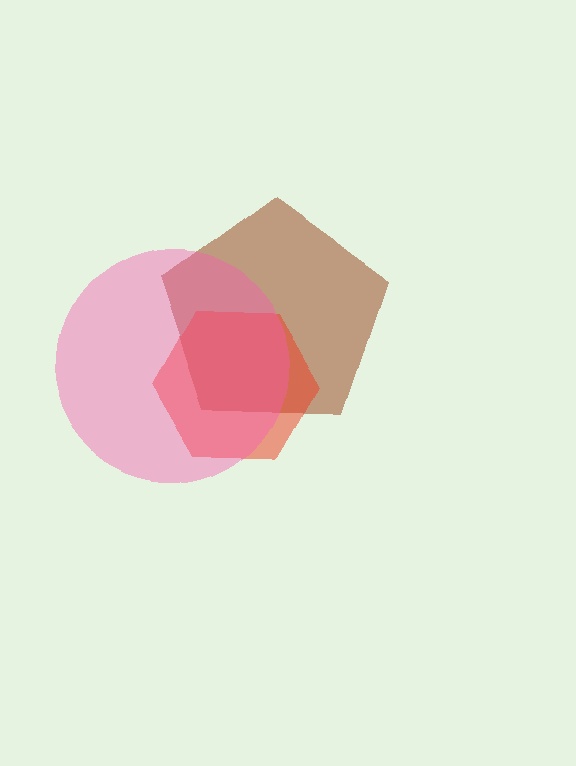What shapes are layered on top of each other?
The layered shapes are: a brown pentagon, a red hexagon, a pink circle.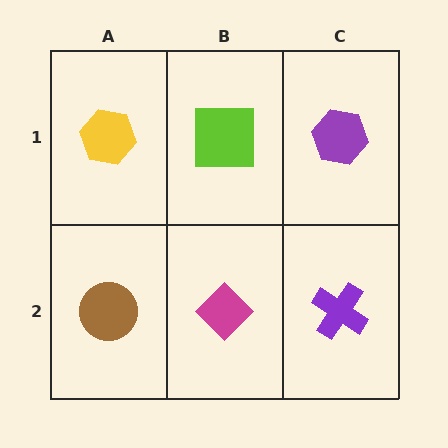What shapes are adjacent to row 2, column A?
A yellow hexagon (row 1, column A), a magenta diamond (row 2, column B).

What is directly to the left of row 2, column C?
A magenta diamond.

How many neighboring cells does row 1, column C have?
2.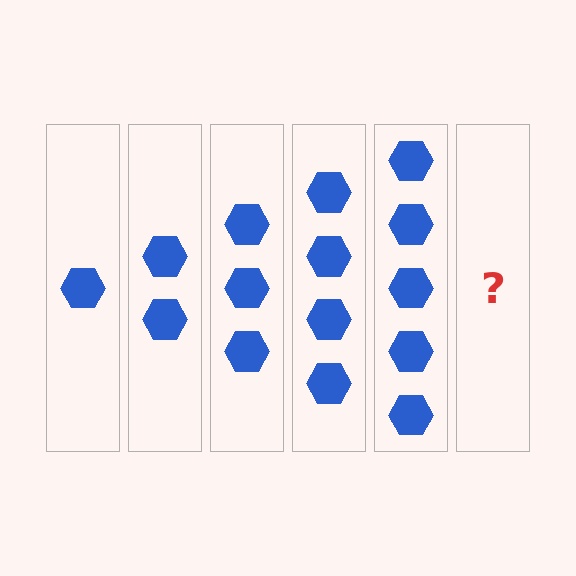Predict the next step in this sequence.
The next step is 6 hexagons.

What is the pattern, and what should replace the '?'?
The pattern is that each step adds one more hexagon. The '?' should be 6 hexagons.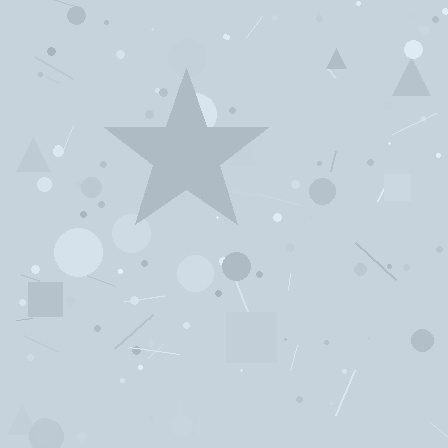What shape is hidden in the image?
A star is hidden in the image.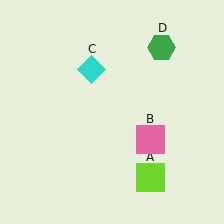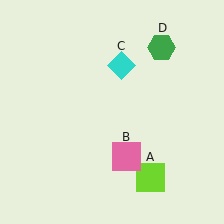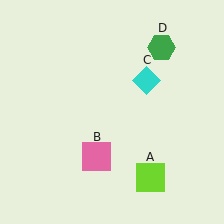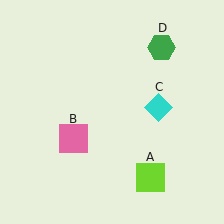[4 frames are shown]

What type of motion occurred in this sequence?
The pink square (object B), cyan diamond (object C) rotated clockwise around the center of the scene.